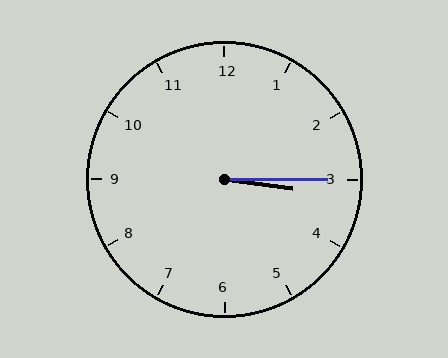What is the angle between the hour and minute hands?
Approximately 8 degrees.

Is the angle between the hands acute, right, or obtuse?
It is acute.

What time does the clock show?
3:15.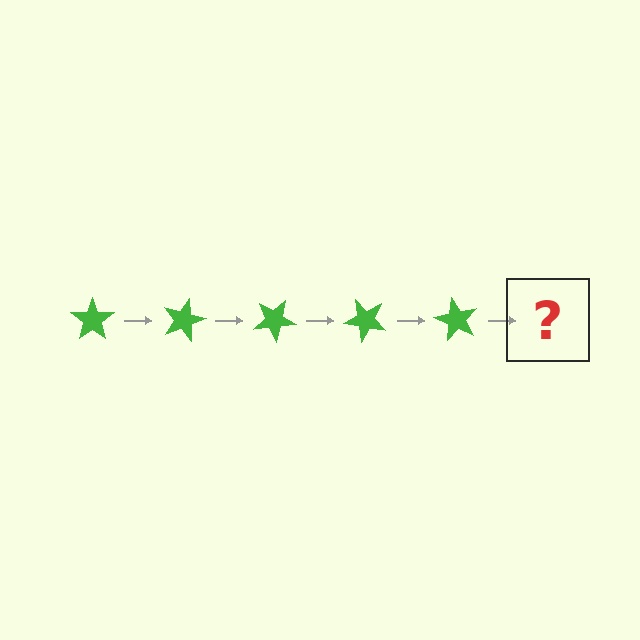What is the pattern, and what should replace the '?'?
The pattern is that the star rotates 15 degrees each step. The '?' should be a green star rotated 75 degrees.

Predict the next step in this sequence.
The next step is a green star rotated 75 degrees.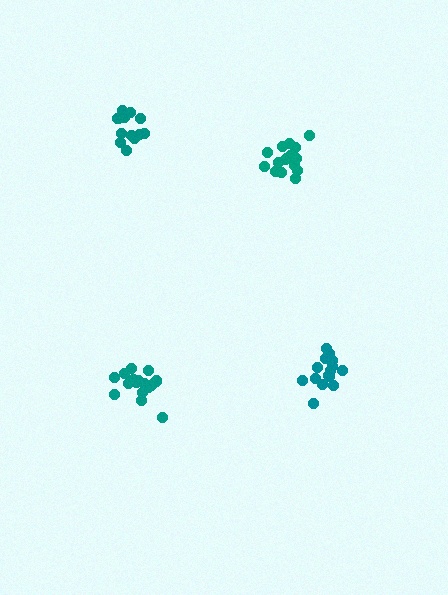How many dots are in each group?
Group 1: 19 dots, Group 2: 17 dots, Group 3: 17 dots, Group 4: 13 dots (66 total).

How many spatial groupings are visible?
There are 4 spatial groupings.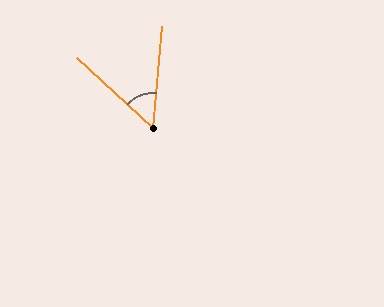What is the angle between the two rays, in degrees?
Approximately 52 degrees.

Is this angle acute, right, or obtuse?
It is acute.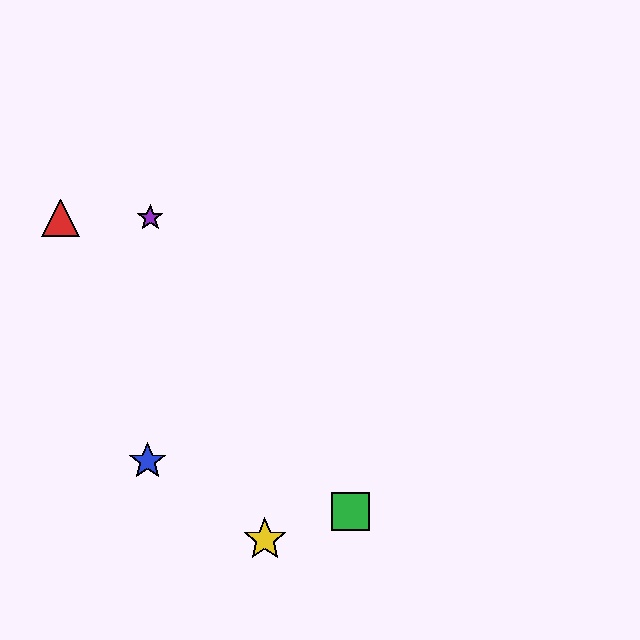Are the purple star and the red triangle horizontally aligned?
Yes, both are at y≈218.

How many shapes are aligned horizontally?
2 shapes (the red triangle, the purple star) are aligned horizontally.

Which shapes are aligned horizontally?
The red triangle, the purple star are aligned horizontally.